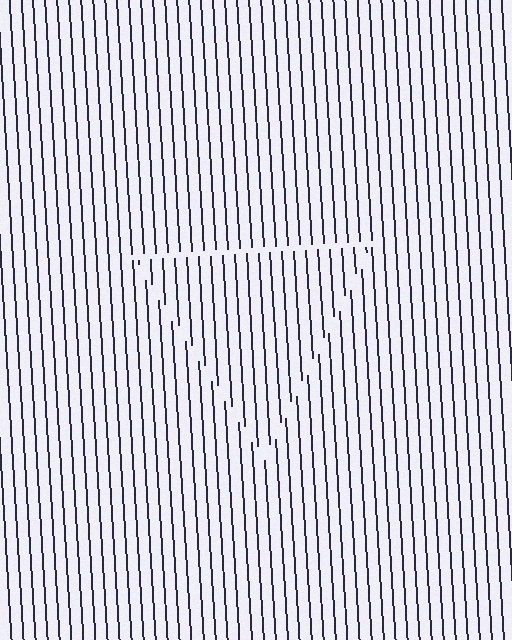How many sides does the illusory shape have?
3 sides — the line-ends trace a triangle.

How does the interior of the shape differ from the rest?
The interior of the shape contains the same grating, shifted by half a period — the contour is defined by the phase discontinuity where line-ends from the inner and outer gratings abut.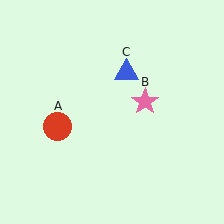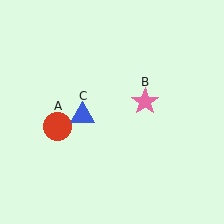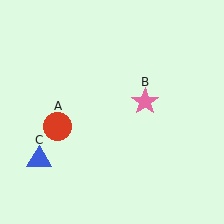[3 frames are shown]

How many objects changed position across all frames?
1 object changed position: blue triangle (object C).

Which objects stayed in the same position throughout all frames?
Red circle (object A) and pink star (object B) remained stationary.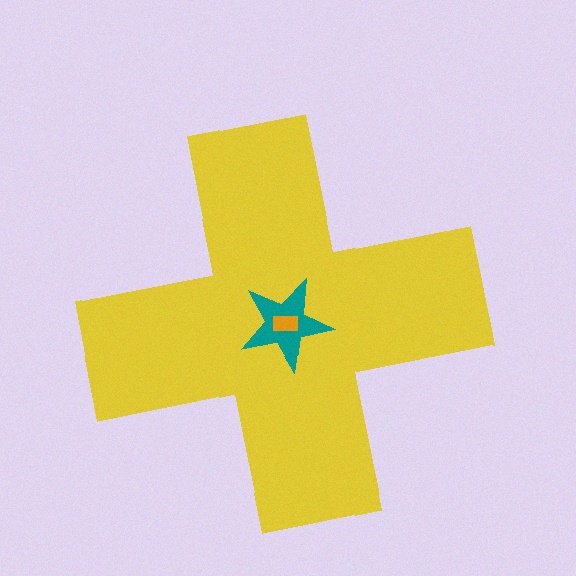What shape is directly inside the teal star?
The orange rectangle.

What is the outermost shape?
The yellow cross.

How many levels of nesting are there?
3.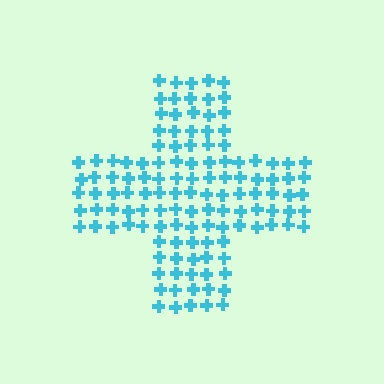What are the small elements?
The small elements are crosses.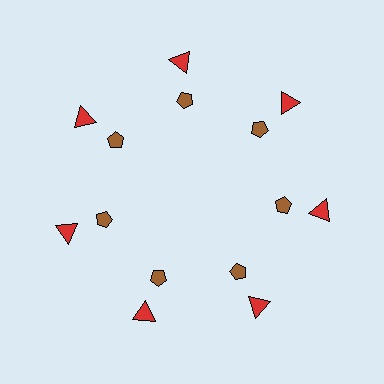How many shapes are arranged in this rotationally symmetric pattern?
There are 14 shapes, arranged in 7 groups of 2.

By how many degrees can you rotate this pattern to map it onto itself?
The pattern maps onto itself every 51 degrees of rotation.